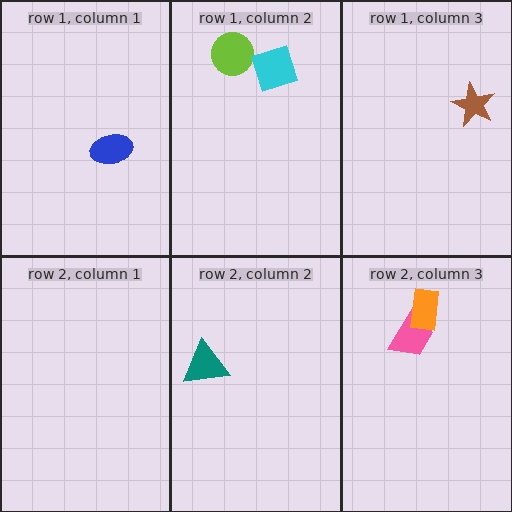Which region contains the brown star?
The row 1, column 3 region.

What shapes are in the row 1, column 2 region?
The lime circle, the cyan square.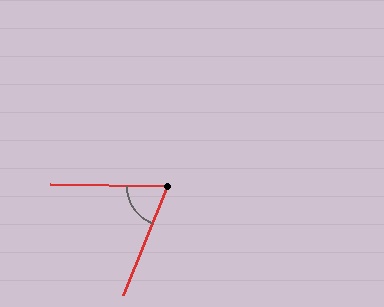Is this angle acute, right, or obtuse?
It is acute.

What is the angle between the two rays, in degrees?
Approximately 69 degrees.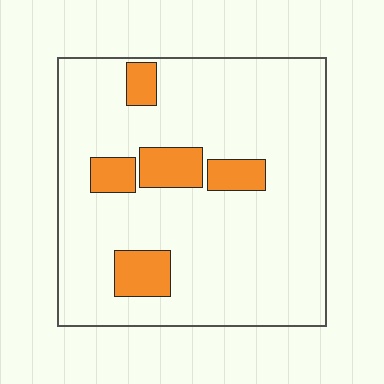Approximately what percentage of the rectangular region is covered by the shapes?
Approximately 15%.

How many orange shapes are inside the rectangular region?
5.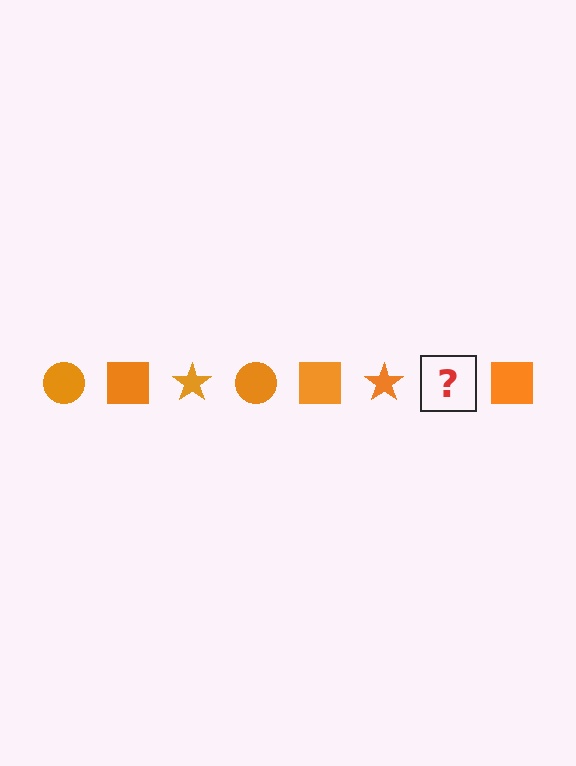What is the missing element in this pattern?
The missing element is an orange circle.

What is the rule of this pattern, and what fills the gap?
The rule is that the pattern cycles through circle, square, star shapes in orange. The gap should be filled with an orange circle.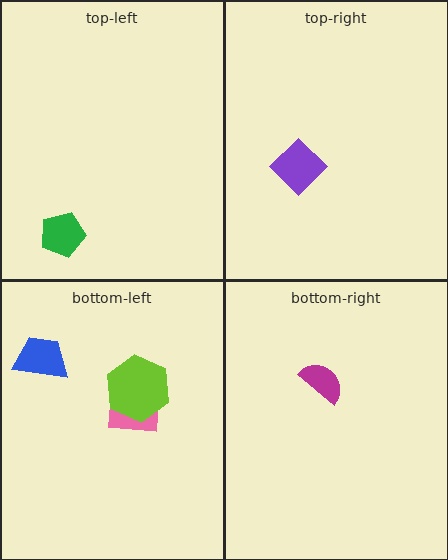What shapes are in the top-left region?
The green pentagon.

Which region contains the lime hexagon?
The bottom-left region.